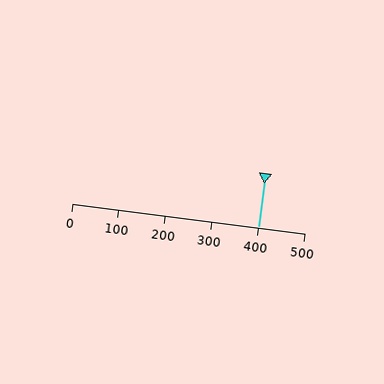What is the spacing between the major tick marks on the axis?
The major ticks are spaced 100 apart.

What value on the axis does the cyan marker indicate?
The marker indicates approximately 400.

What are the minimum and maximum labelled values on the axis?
The axis runs from 0 to 500.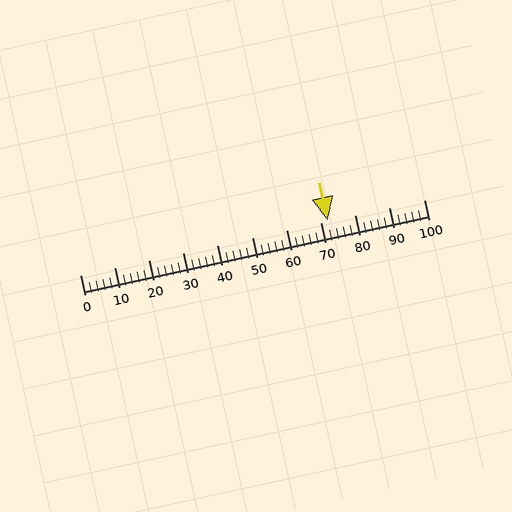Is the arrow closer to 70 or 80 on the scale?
The arrow is closer to 70.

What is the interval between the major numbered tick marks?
The major tick marks are spaced 10 units apart.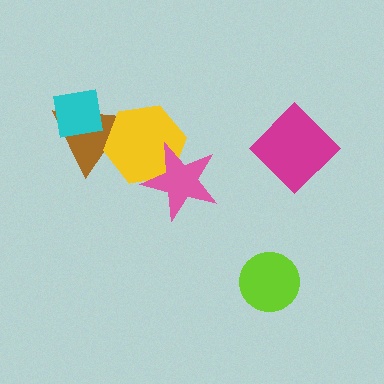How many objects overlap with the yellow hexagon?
2 objects overlap with the yellow hexagon.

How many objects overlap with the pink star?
1 object overlaps with the pink star.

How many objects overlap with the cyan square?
1 object overlaps with the cyan square.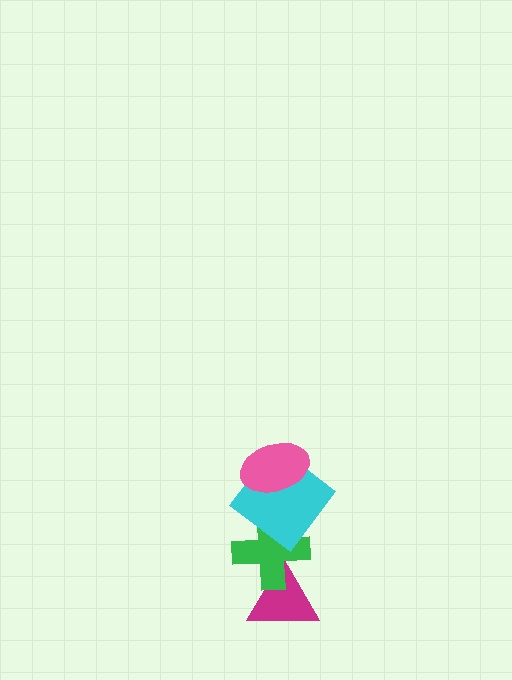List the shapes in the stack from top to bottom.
From top to bottom: the pink ellipse, the cyan diamond, the green cross, the magenta triangle.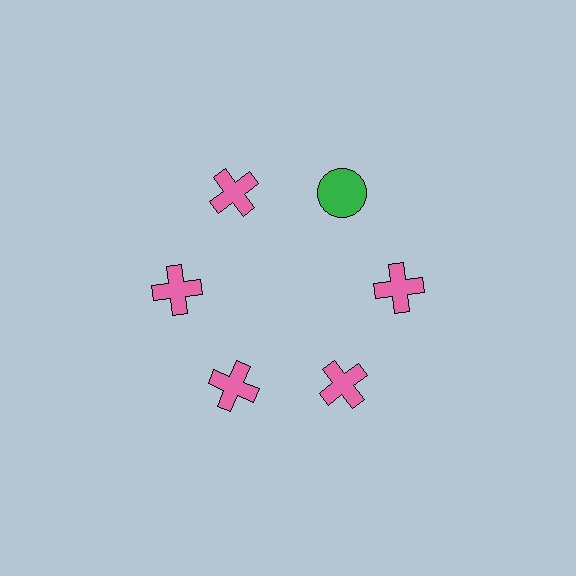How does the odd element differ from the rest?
It differs in both color (green instead of pink) and shape (circle instead of cross).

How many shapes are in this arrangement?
There are 6 shapes arranged in a ring pattern.